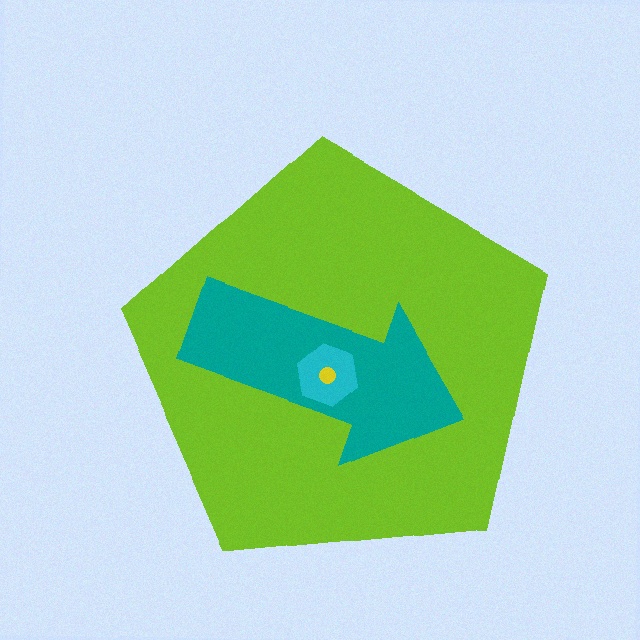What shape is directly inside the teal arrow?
The cyan hexagon.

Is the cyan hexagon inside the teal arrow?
Yes.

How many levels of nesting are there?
4.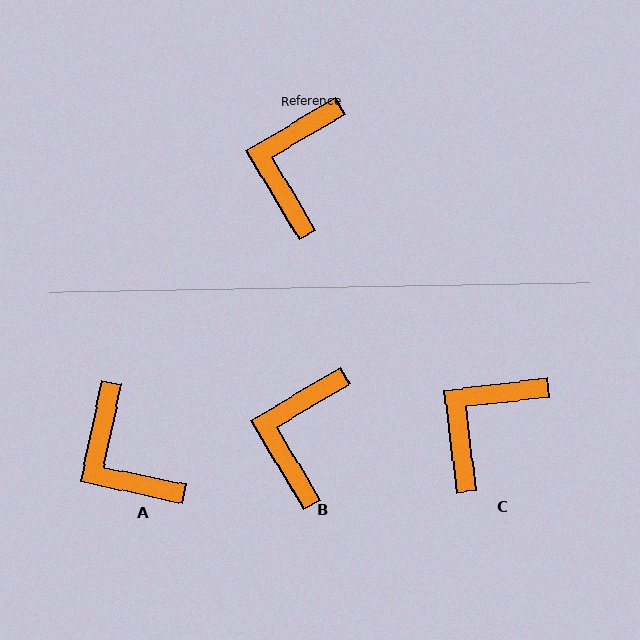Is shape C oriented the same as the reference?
No, it is off by about 24 degrees.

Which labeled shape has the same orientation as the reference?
B.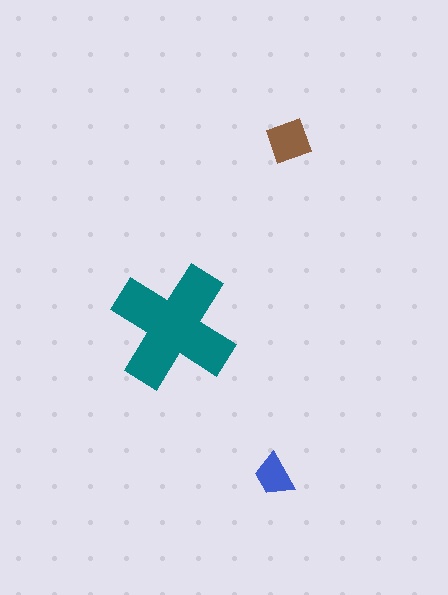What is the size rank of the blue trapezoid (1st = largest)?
3rd.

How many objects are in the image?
There are 3 objects in the image.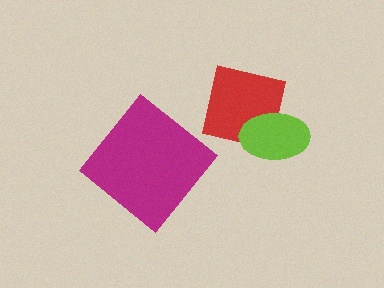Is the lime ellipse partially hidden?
No, no other shape covers it.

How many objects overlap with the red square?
1 object overlaps with the red square.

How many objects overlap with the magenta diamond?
0 objects overlap with the magenta diamond.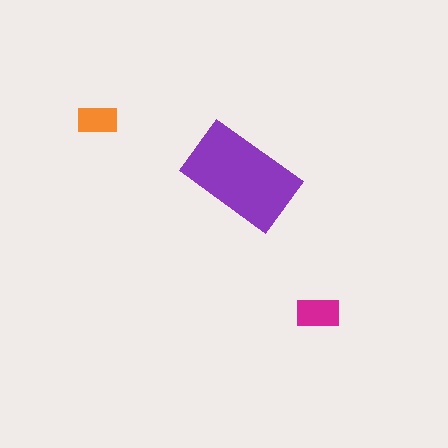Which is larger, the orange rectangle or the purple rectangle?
The purple one.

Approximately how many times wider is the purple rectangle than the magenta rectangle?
About 2.5 times wider.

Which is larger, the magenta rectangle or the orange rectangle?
The magenta one.